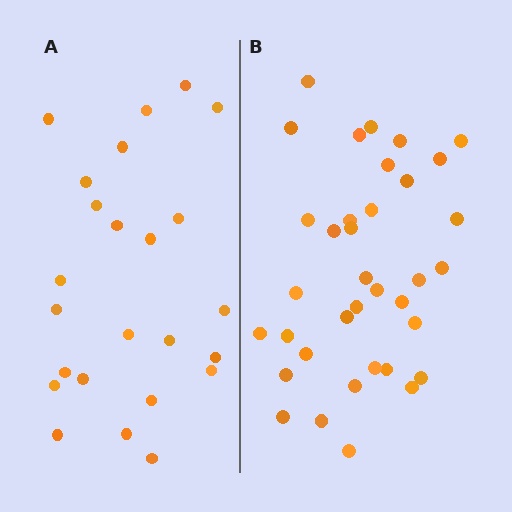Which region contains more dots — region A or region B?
Region B (the right region) has more dots.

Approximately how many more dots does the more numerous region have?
Region B has roughly 12 or so more dots than region A.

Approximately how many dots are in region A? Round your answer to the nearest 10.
About 20 dots. (The exact count is 24, which rounds to 20.)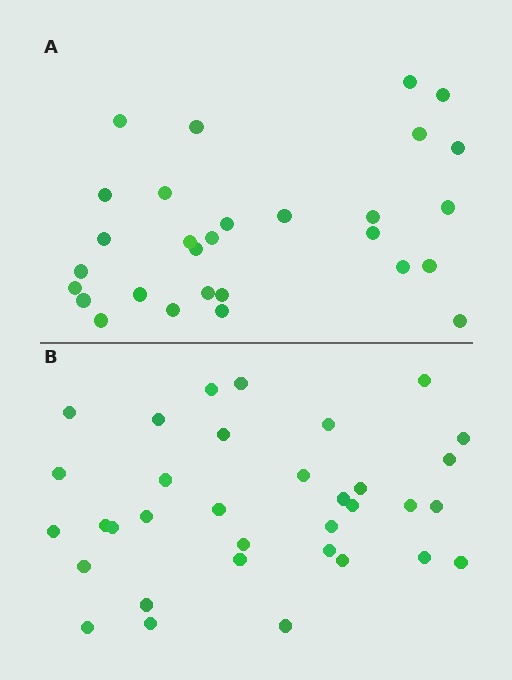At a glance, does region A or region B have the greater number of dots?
Region B (the bottom region) has more dots.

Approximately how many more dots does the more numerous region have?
Region B has about 5 more dots than region A.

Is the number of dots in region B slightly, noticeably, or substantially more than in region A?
Region B has only slightly more — the two regions are fairly close. The ratio is roughly 1.2 to 1.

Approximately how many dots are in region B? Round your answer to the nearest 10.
About 30 dots. (The exact count is 34, which rounds to 30.)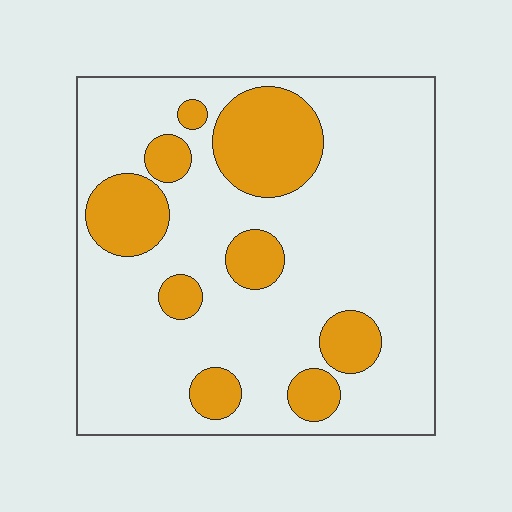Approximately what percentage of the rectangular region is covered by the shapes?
Approximately 25%.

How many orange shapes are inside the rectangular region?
9.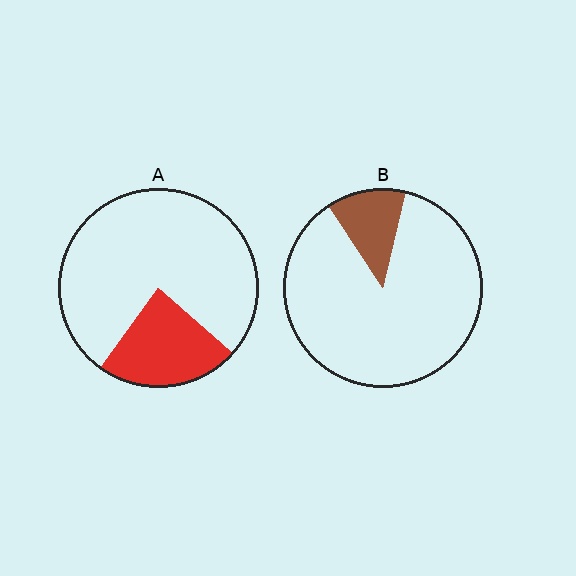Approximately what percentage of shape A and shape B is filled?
A is approximately 25% and B is approximately 15%.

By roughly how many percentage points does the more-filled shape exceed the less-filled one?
By roughly 10 percentage points (A over B).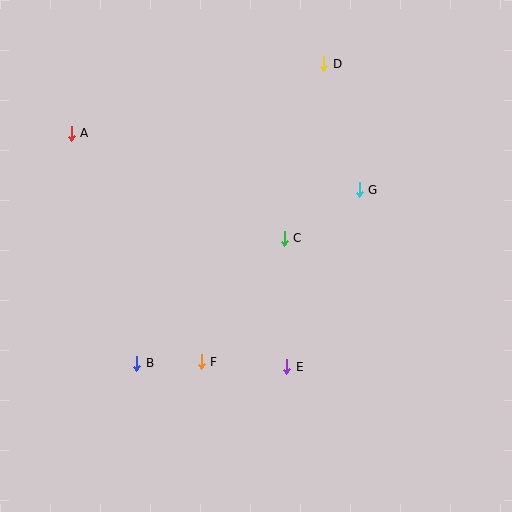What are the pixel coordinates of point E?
Point E is at (287, 367).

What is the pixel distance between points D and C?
The distance between D and C is 179 pixels.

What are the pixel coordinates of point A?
Point A is at (71, 133).